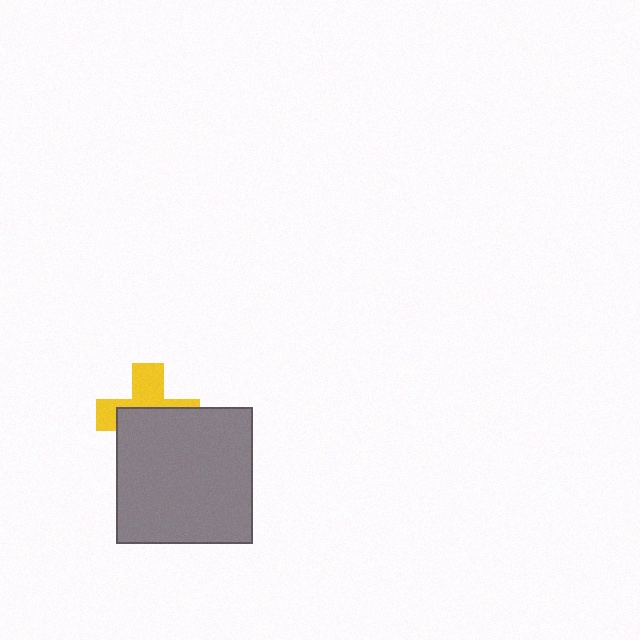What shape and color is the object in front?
The object in front is a gray square.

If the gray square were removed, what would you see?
You would see the complete yellow cross.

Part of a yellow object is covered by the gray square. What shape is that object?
It is a cross.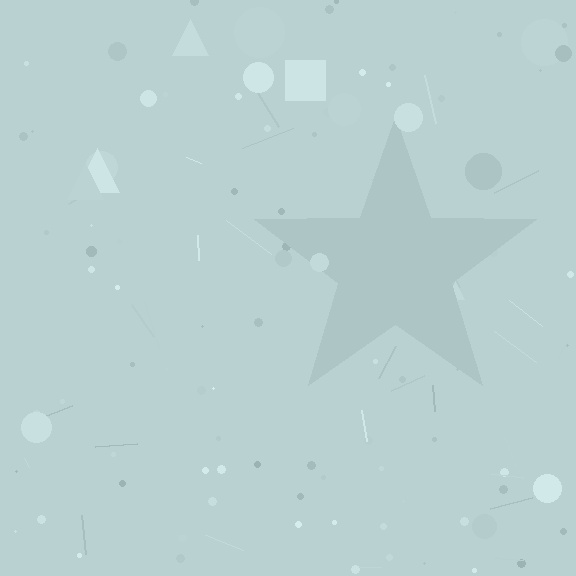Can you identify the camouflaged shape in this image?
The camouflaged shape is a star.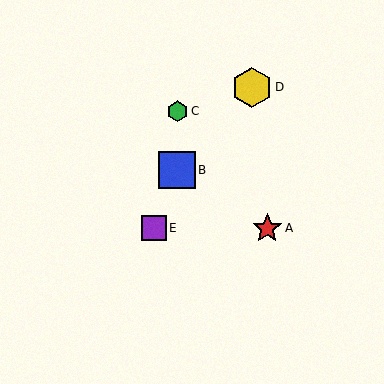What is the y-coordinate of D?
Object D is at y≈87.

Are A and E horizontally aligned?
Yes, both are at y≈228.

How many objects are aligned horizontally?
2 objects (A, E) are aligned horizontally.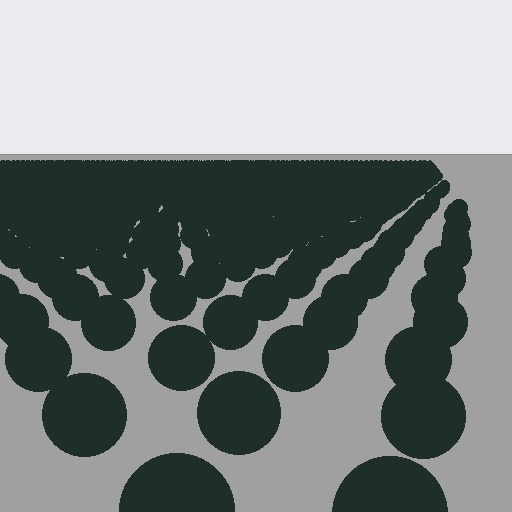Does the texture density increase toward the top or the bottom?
Density increases toward the top.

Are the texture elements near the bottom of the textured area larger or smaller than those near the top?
Larger. Near the bottom, elements are closer to the viewer and appear at a bigger on-screen size.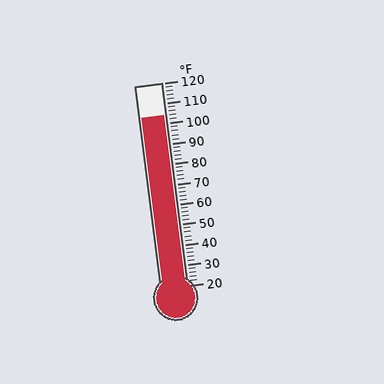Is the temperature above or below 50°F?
The temperature is above 50°F.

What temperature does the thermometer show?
The thermometer shows approximately 104°F.